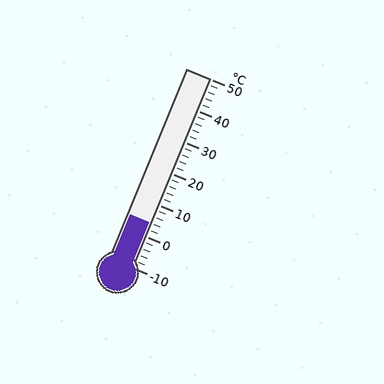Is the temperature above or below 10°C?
The temperature is below 10°C.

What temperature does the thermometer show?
The thermometer shows approximately 4°C.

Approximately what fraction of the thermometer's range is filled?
The thermometer is filled to approximately 25% of its range.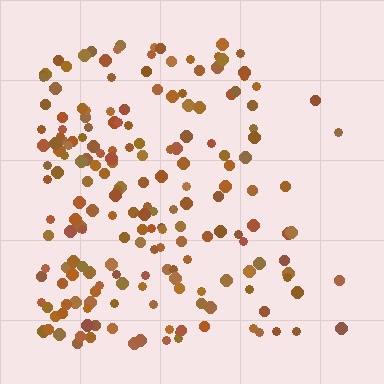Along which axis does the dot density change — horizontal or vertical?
Horizontal.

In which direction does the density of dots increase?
From right to left, with the left side densest.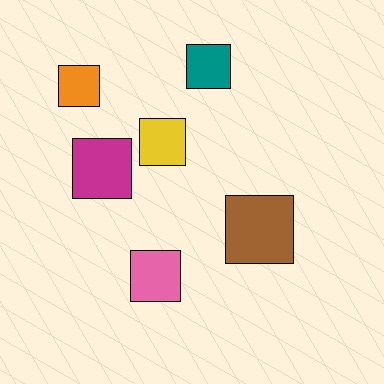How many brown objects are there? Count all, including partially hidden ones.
There is 1 brown object.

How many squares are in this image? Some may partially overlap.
There are 6 squares.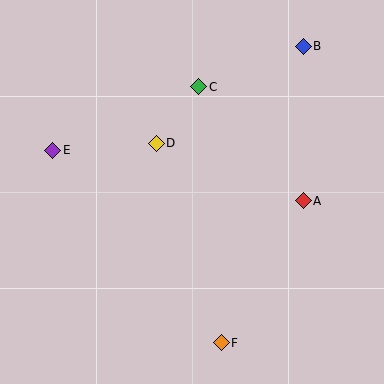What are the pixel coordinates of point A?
Point A is at (303, 201).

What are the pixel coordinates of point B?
Point B is at (303, 46).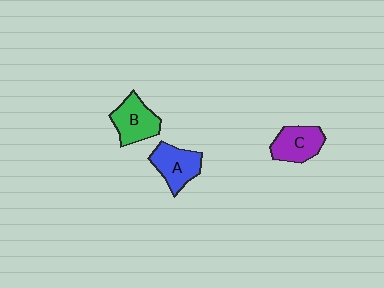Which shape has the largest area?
Shape B (green).